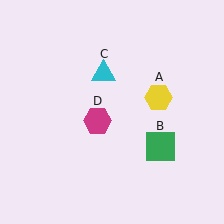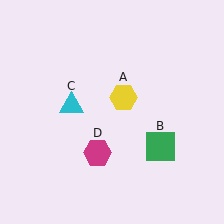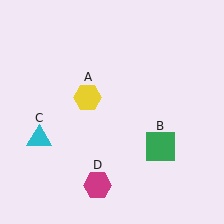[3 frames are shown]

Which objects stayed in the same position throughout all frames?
Green square (object B) remained stationary.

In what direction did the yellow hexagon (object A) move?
The yellow hexagon (object A) moved left.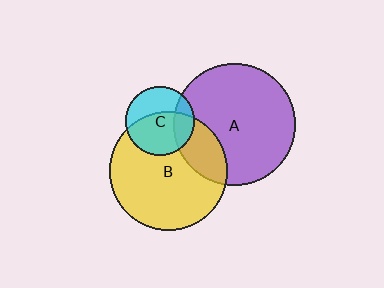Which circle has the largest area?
Circle A (purple).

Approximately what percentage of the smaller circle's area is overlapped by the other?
Approximately 20%.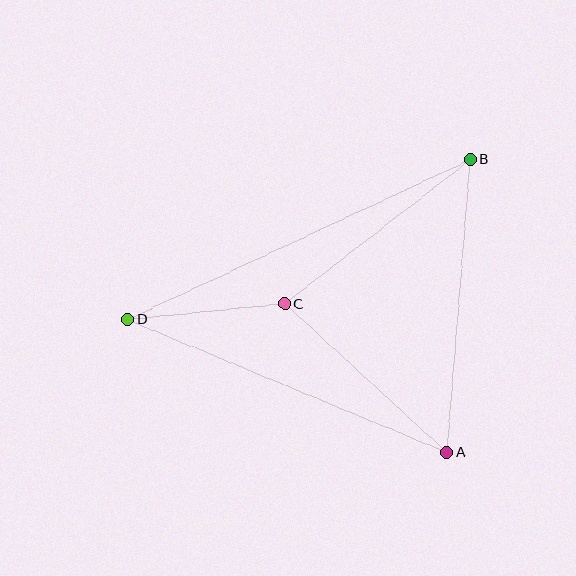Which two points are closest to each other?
Points C and D are closest to each other.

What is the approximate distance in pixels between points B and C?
The distance between B and C is approximately 235 pixels.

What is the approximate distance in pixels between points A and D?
The distance between A and D is approximately 346 pixels.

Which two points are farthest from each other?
Points B and D are farthest from each other.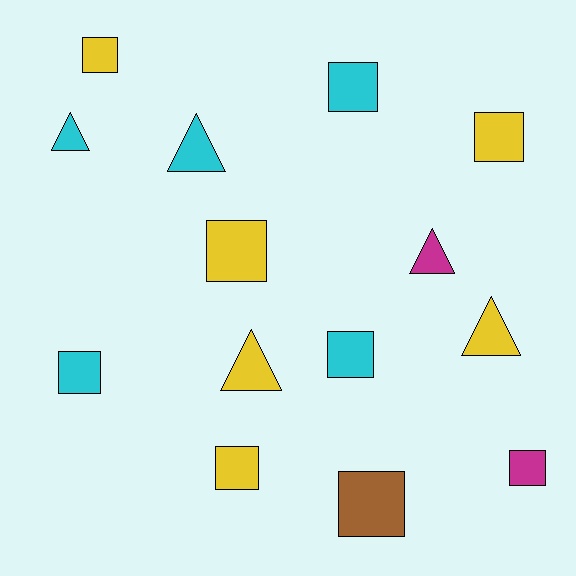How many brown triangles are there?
There are no brown triangles.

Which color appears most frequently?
Yellow, with 6 objects.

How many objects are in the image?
There are 14 objects.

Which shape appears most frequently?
Square, with 9 objects.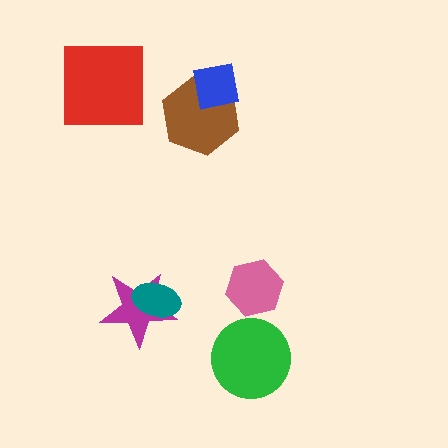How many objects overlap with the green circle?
0 objects overlap with the green circle.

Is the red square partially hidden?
No, no other shape covers it.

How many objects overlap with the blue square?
1 object overlaps with the blue square.